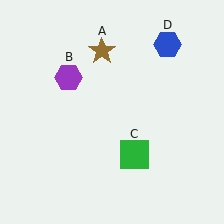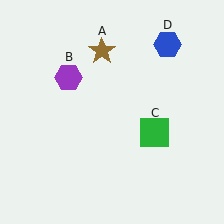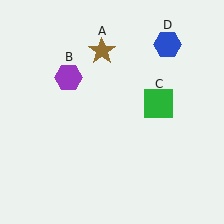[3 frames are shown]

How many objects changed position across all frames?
1 object changed position: green square (object C).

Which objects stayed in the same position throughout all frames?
Brown star (object A) and purple hexagon (object B) and blue hexagon (object D) remained stationary.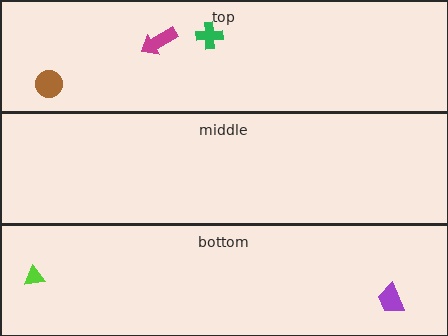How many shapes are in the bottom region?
2.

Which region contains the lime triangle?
The bottom region.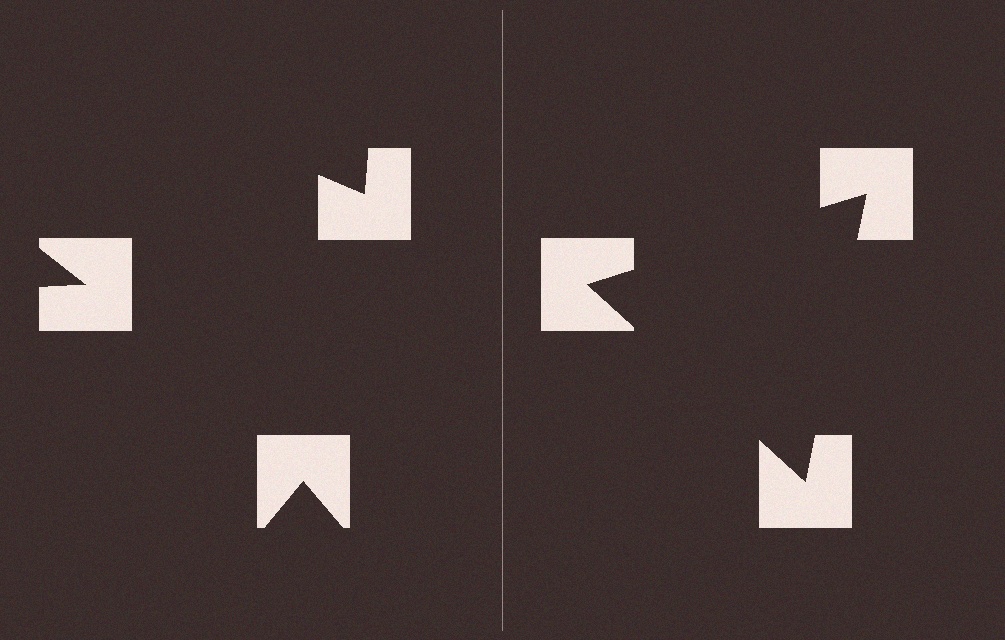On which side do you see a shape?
An illusory triangle appears on the right side. On the left side the wedge cuts are rotated, so no coherent shape forms.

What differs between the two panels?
The notched squares are positioned identically on both sides; only the wedge orientations differ. On the right they align to a triangle; on the left they are misaligned.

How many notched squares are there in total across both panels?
6 — 3 on each side.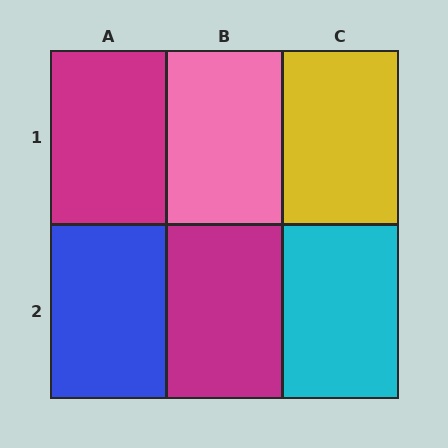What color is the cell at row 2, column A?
Blue.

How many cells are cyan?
1 cell is cyan.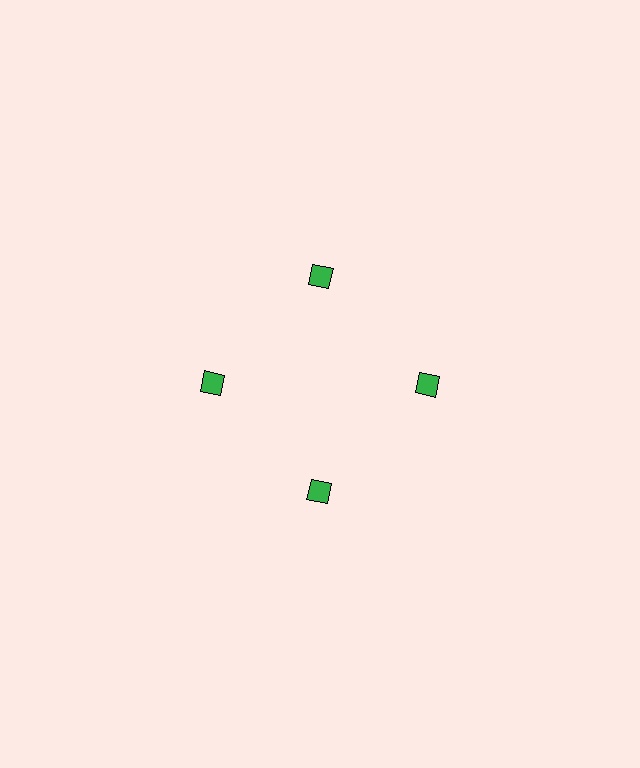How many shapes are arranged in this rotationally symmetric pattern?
There are 4 shapes, arranged in 4 groups of 1.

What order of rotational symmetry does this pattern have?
This pattern has 4-fold rotational symmetry.